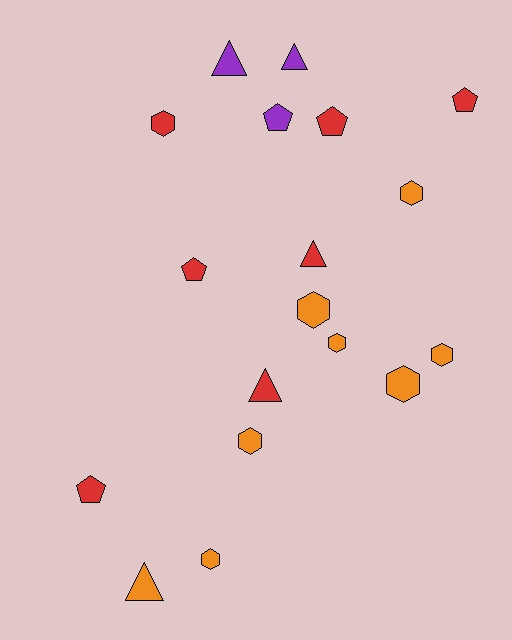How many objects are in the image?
There are 18 objects.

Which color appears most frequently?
Orange, with 8 objects.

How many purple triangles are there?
There are 2 purple triangles.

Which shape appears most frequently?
Hexagon, with 8 objects.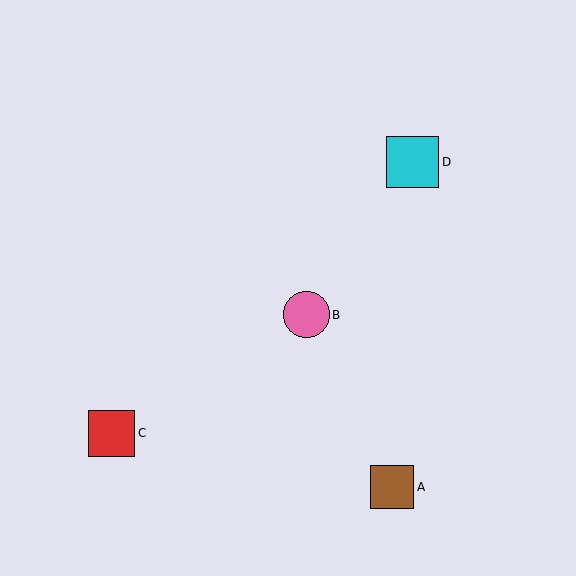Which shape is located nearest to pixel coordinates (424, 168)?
The cyan square (labeled D) at (413, 162) is nearest to that location.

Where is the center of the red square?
The center of the red square is at (112, 433).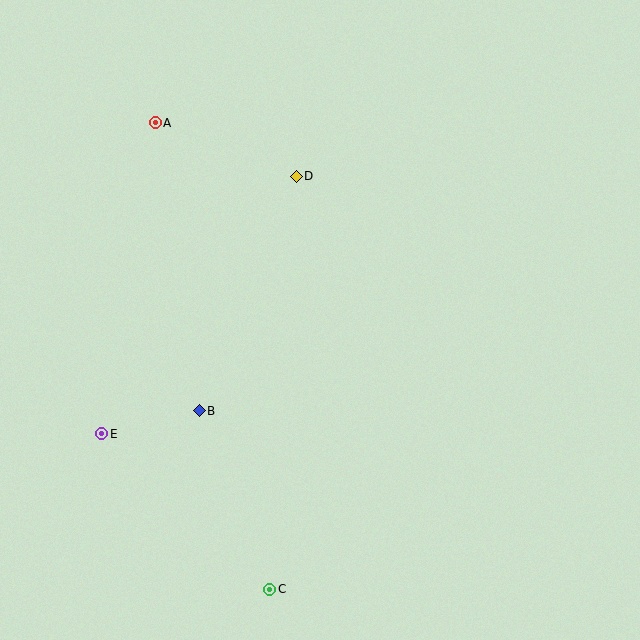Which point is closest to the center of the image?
Point D at (296, 176) is closest to the center.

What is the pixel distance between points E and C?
The distance between E and C is 229 pixels.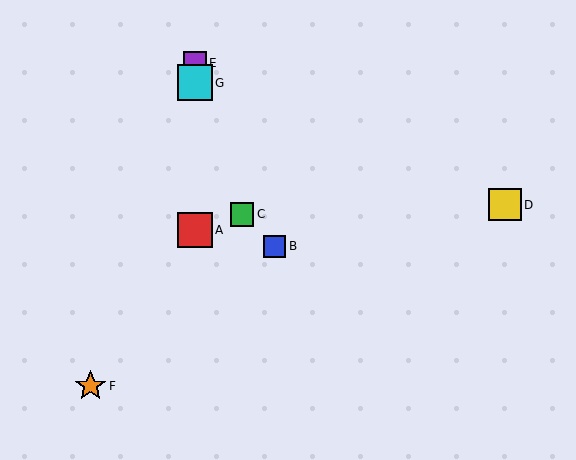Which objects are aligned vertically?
Objects A, E, G are aligned vertically.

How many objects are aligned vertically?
3 objects (A, E, G) are aligned vertically.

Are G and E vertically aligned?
Yes, both are at x≈195.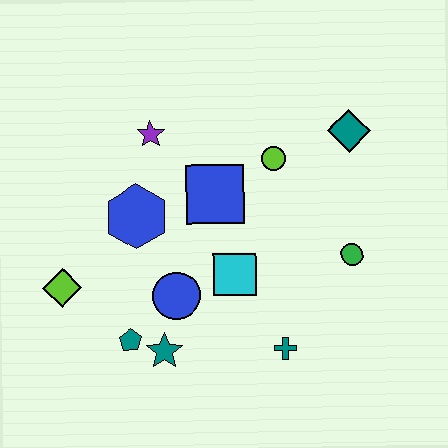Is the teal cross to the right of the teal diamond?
No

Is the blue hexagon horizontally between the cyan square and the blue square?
No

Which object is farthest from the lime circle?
The lime diamond is farthest from the lime circle.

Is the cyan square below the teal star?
No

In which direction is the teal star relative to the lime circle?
The teal star is below the lime circle.